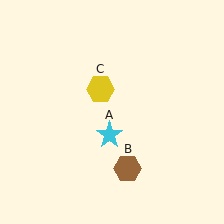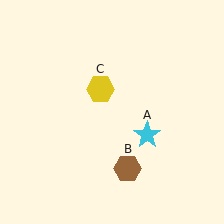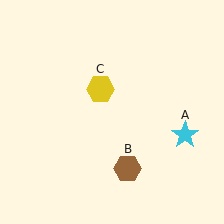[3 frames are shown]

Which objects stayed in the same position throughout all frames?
Brown hexagon (object B) and yellow hexagon (object C) remained stationary.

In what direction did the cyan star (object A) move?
The cyan star (object A) moved right.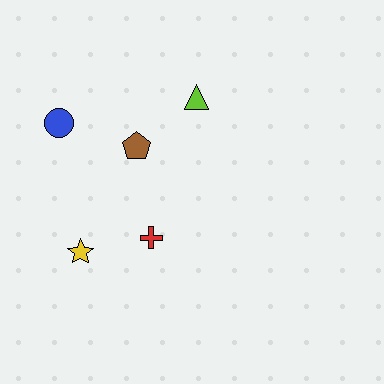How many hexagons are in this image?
There are no hexagons.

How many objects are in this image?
There are 5 objects.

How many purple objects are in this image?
There are no purple objects.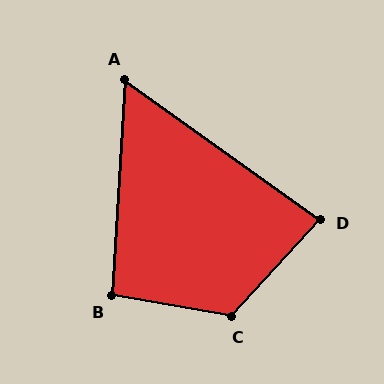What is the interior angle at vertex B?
Approximately 97 degrees (obtuse).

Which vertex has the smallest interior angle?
A, at approximately 58 degrees.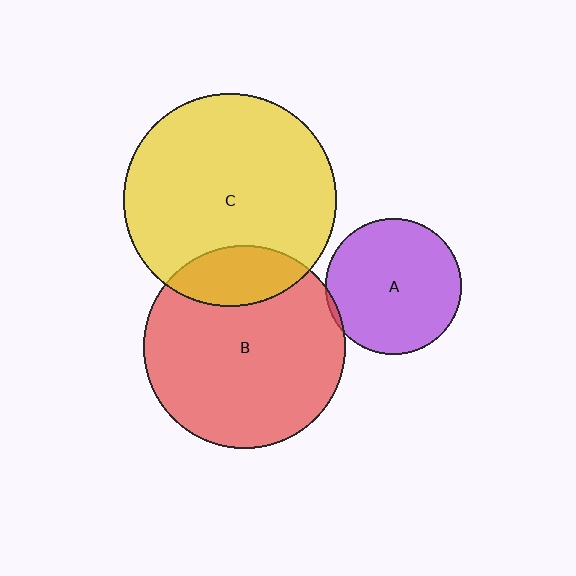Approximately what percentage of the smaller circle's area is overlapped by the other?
Approximately 5%.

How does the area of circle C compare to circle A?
Approximately 2.4 times.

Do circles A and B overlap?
Yes.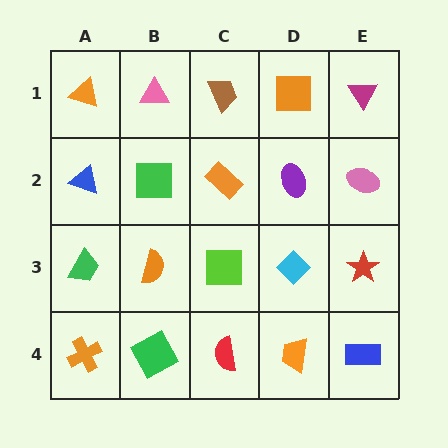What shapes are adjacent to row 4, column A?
A green trapezoid (row 3, column A), a green square (row 4, column B).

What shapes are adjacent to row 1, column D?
A purple ellipse (row 2, column D), a brown trapezoid (row 1, column C), a magenta triangle (row 1, column E).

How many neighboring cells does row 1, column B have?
3.